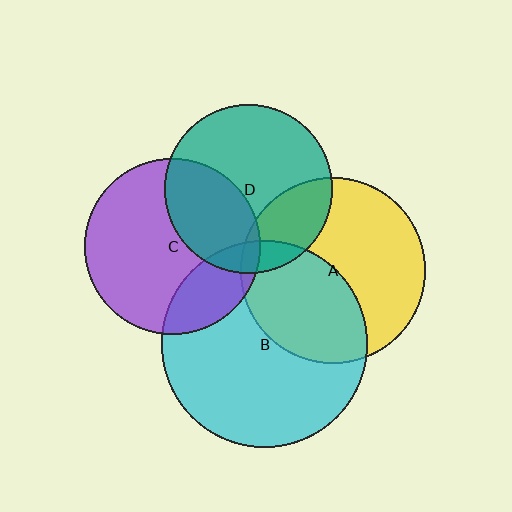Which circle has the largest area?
Circle B (cyan).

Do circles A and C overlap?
Yes.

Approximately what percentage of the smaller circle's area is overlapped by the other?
Approximately 5%.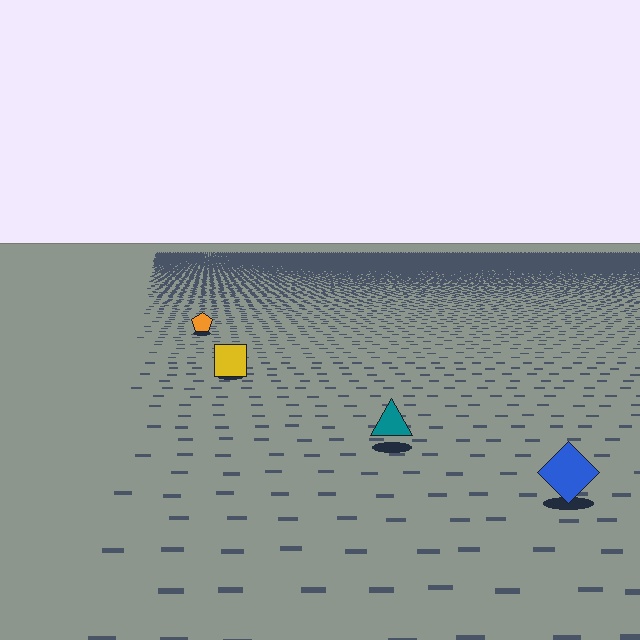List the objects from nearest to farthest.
From nearest to farthest: the blue diamond, the teal triangle, the yellow square, the orange pentagon.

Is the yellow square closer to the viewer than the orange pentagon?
Yes. The yellow square is closer — you can tell from the texture gradient: the ground texture is coarser near it.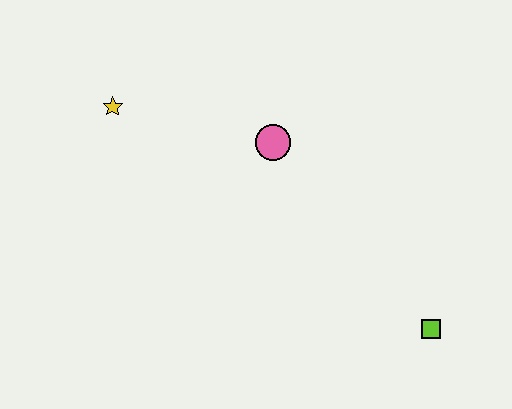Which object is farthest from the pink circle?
The lime square is farthest from the pink circle.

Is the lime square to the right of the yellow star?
Yes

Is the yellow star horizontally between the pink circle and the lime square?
No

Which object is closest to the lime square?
The pink circle is closest to the lime square.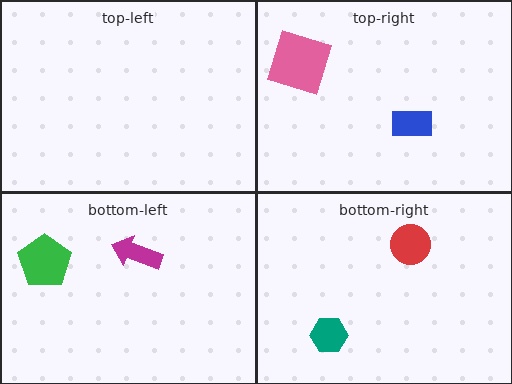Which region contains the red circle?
The bottom-right region.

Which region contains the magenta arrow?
The bottom-left region.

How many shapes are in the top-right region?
2.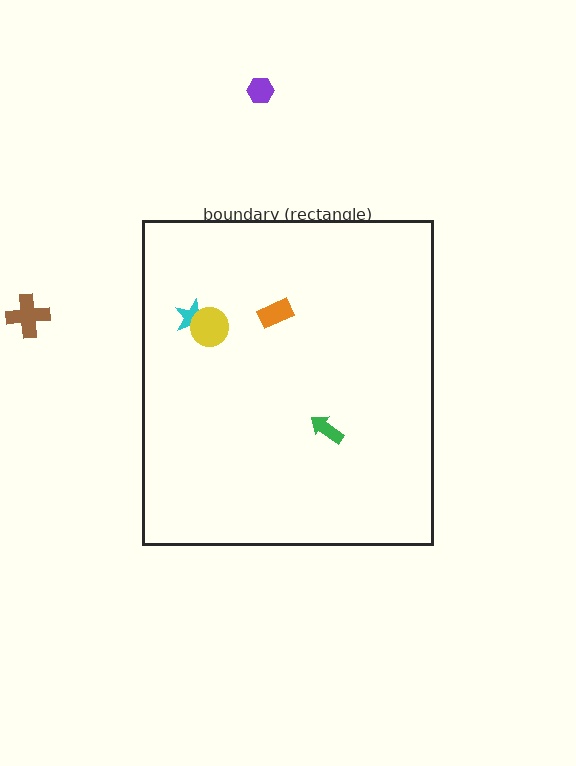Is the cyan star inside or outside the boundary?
Inside.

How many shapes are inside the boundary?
4 inside, 2 outside.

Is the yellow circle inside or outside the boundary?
Inside.